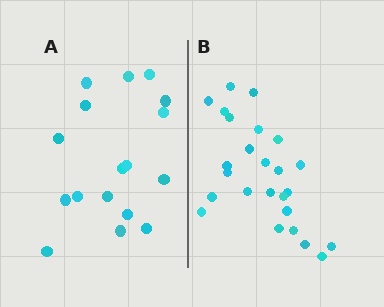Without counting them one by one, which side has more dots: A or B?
Region B (the right region) has more dots.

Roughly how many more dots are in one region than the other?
Region B has roughly 8 or so more dots than region A.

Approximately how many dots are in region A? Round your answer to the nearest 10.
About 20 dots. (The exact count is 17, which rounds to 20.)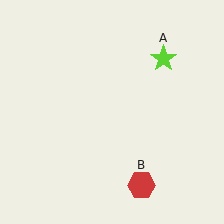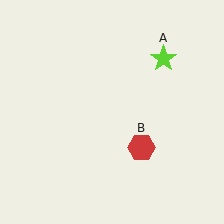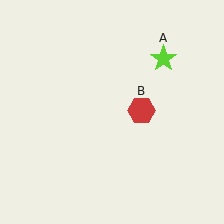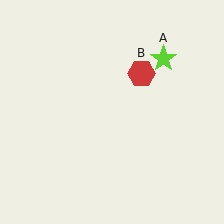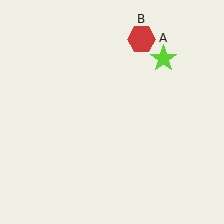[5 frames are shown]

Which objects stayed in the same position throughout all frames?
Lime star (object A) remained stationary.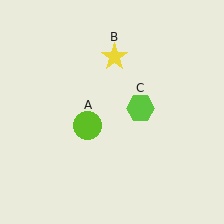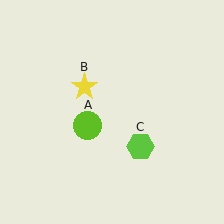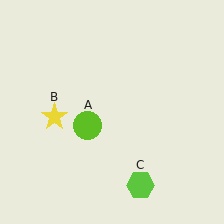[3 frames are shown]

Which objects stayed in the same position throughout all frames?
Lime circle (object A) remained stationary.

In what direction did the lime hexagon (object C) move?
The lime hexagon (object C) moved down.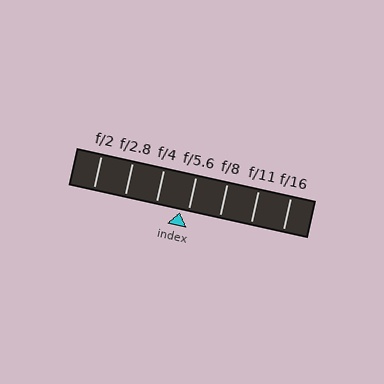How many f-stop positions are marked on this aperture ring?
There are 7 f-stop positions marked.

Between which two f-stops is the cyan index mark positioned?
The index mark is between f/4 and f/5.6.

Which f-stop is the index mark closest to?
The index mark is closest to f/5.6.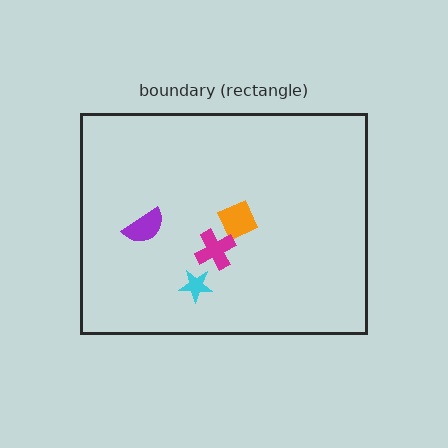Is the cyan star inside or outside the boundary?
Inside.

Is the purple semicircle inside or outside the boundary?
Inside.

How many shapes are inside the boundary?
4 inside, 0 outside.